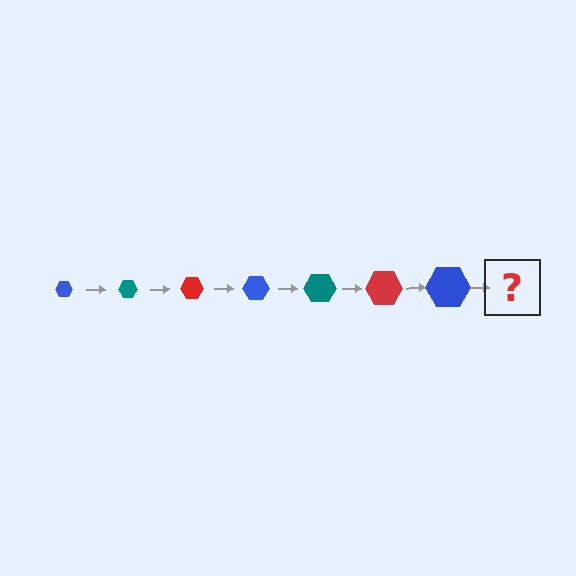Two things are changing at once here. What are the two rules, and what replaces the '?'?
The two rules are that the hexagon grows larger each step and the color cycles through blue, teal, and red. The '?' should be a teal hexagon, larger than the previous one.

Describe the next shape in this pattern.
It should be a teal hexagon, larger than the previous one.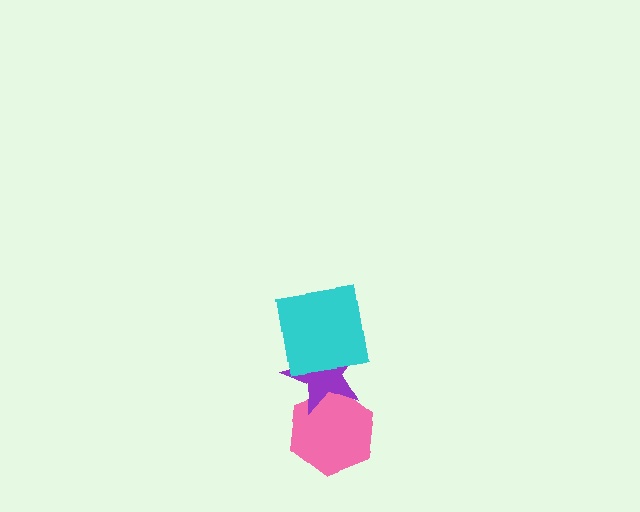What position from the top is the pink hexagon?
The pink hexagon is 3rd from the top.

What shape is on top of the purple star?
The cyan square is on top of the purple star.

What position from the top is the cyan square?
The cyan square is 1st from the top.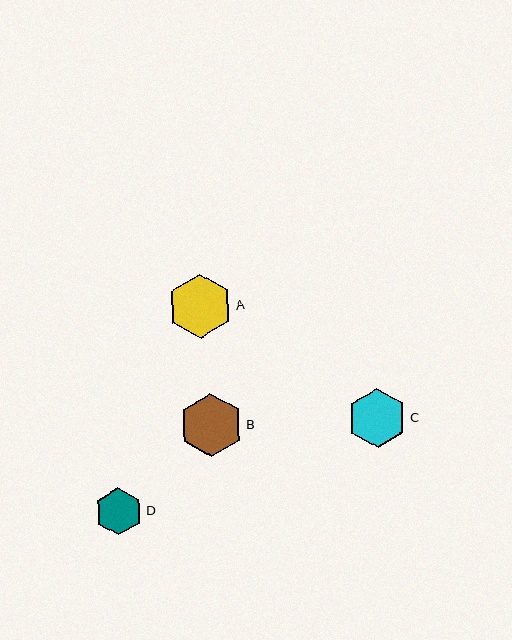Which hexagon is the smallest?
Hexagon D is the smallest with a size of approximately 48 pixels.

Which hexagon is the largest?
Hexagon A is the largest with a size of approximately 64 pixels.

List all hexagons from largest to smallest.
From largest to smallest: A, B, C, D.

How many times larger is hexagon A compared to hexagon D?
Hexagon A is approximately 1.3 times the size of hexagon D.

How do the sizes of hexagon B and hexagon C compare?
Hexagon B and hexagon C are approximately the same size.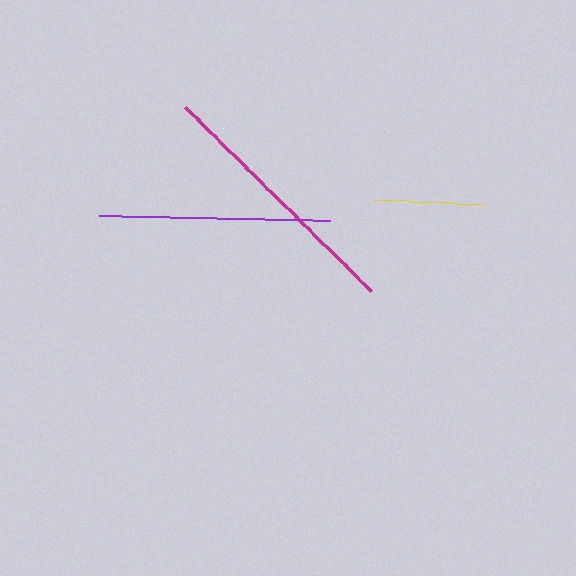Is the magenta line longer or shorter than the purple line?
The magenta line is longer than the purple line.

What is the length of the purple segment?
The purple segment is approximately 231 pixels long.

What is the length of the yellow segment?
The yellow segment is approximately 110 pixels long.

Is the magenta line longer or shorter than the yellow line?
The magenta line is longer than the yellow line.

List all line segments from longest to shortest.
From longest to shortest: magenta, purple, yellow.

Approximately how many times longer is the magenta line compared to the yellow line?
The magenta line is approximately 2.4 times the length of the yellow line.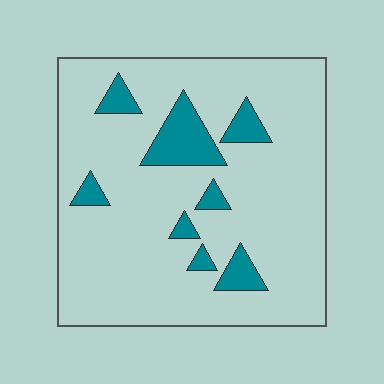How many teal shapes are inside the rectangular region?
8.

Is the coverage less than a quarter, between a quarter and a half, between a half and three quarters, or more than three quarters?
Less than a quarter.